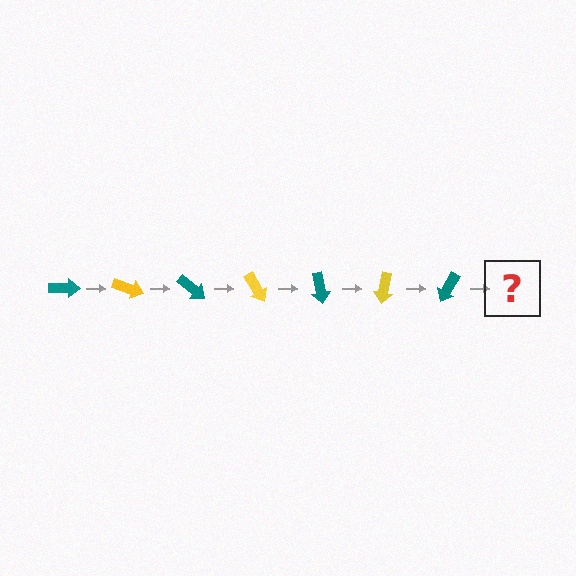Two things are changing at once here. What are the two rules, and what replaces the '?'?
The two rules are that it rotates 20 degrees each step and the color cycles through teal and yellow. The '?' should be a yellow arrow, rotated 140 degrees from the start.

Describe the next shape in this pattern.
It should be a yellow arrow, rotated 140 degrees from the start.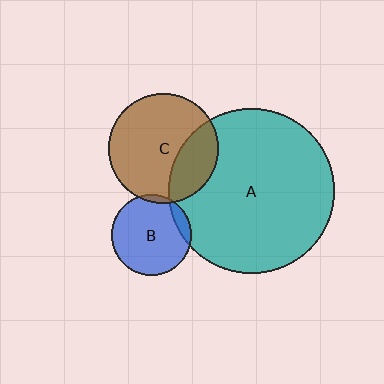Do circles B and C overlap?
Yes.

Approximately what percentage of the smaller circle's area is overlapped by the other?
Approximately 5%.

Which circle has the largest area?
Circle A (teal).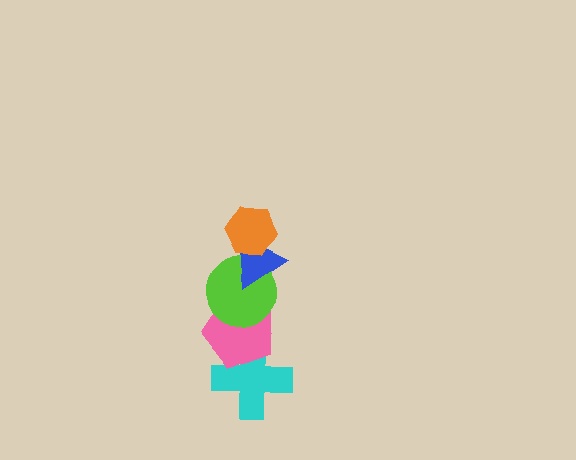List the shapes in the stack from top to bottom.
From top to bottom: the orange hexagon, the blue triangle, the lime circle, the pink pentagon, the cyan cross.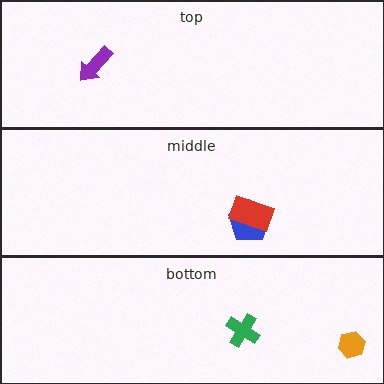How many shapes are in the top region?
1.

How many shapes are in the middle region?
2.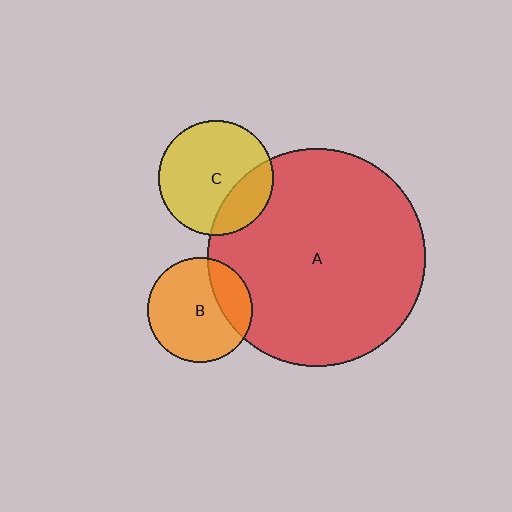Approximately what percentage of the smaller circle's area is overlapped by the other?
Approximately 25%.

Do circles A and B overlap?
Yes.